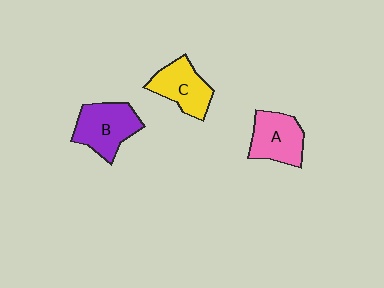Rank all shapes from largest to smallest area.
From largest to smallest: B (purple), A (pink), C (yellow).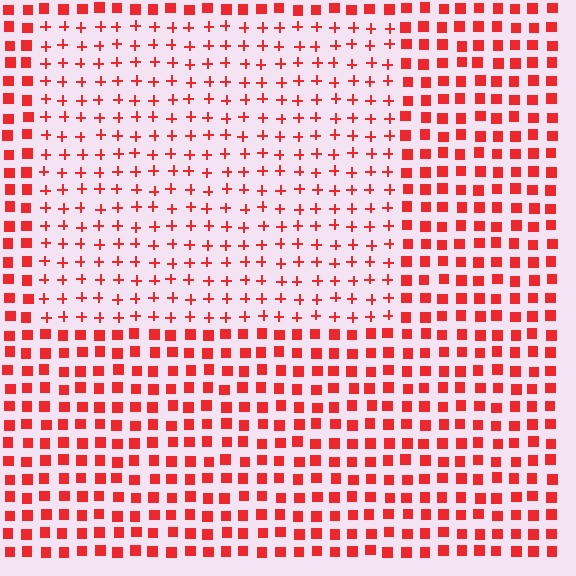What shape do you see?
I see a rectangle.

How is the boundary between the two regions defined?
The boundary is defined by a change in element shape: plus signs inside vs. squares outside. All elements share the same color and spacing.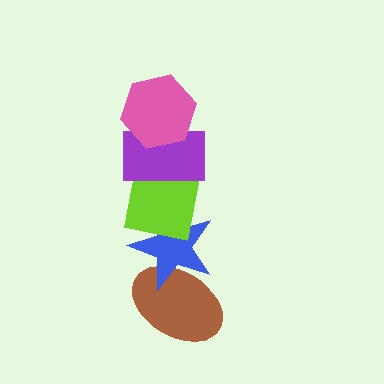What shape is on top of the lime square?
The purple rectangle is on top of the lime square.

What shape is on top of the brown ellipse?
The blue star is on top of the brown ellipse.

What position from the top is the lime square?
The lime square is 3rd from the top.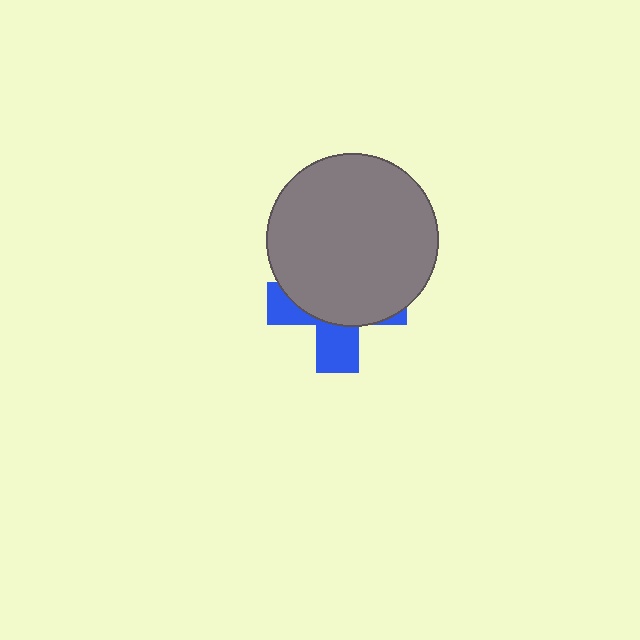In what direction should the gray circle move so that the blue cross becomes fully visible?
The gray circle should move up. That is the shortest direction to clear the overlap and leave the blue cross fully visible.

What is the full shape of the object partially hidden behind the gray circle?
The partially hidden object is a blue cross.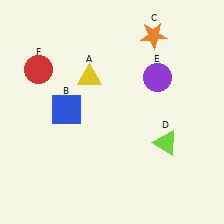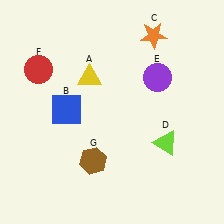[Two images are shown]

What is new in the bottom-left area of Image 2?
A brown hexagon (G) was added in the bottom-left area of Image 2.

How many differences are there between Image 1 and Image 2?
There is 1 difference between the two images.